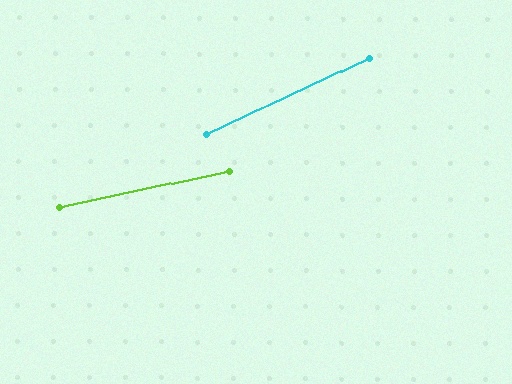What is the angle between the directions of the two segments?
Approximately 13 degrees.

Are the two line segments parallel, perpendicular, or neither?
Neither parallel nor perpendicular — they differ by about 13°.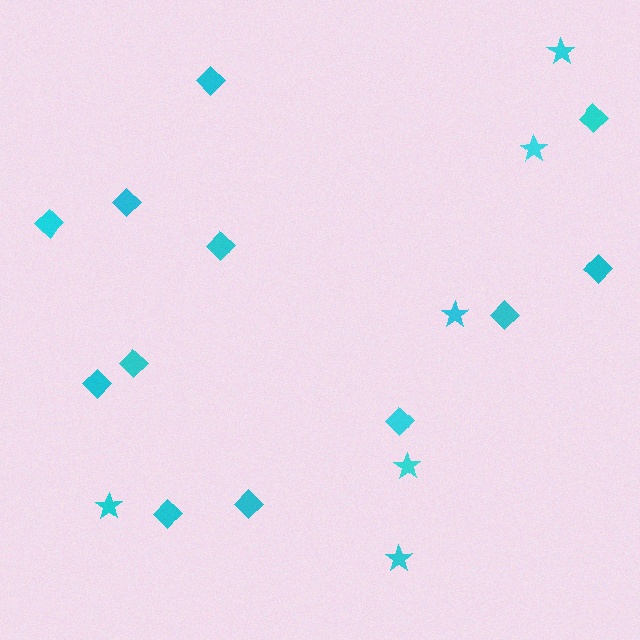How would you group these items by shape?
There are 2 groups: one group of stars (6) and one group of diamonds (12).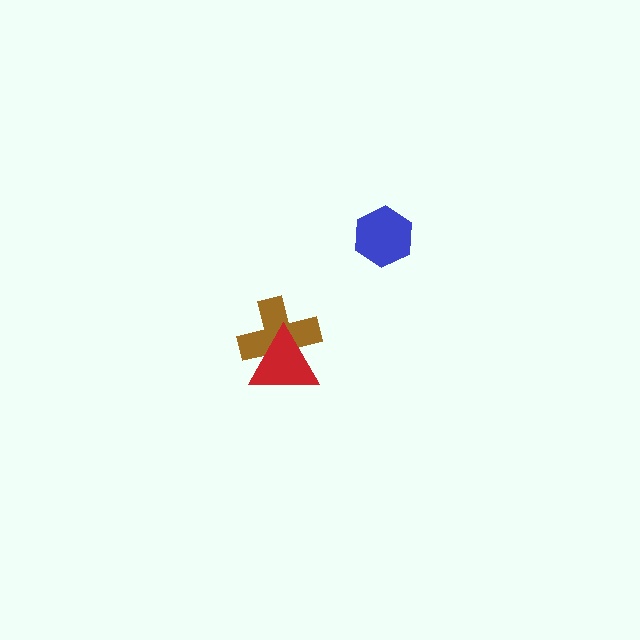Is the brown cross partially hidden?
Yes, it is partially covered by another shape.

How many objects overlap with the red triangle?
1 object overlaps with the red triangle.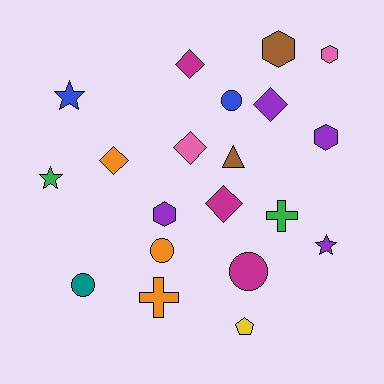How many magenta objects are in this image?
There are 3 magenta objects.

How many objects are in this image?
There are 20 objects.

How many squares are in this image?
There are no squares.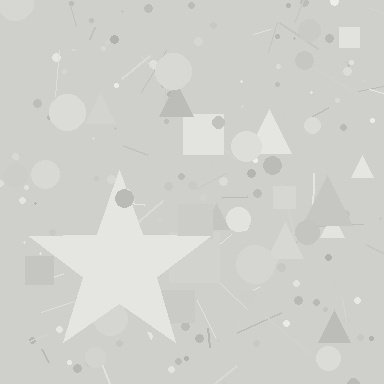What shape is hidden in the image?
A star is hidden in the image.